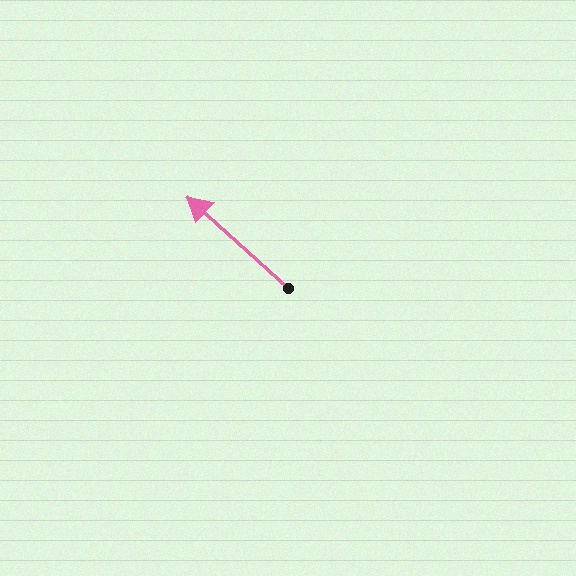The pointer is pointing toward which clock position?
Roughly 10 o'clock.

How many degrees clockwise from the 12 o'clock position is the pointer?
Approximately 312 degrees.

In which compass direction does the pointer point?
Northwest.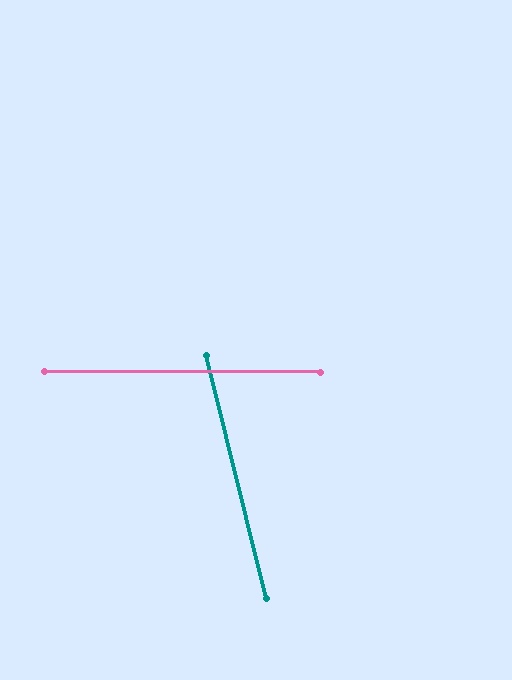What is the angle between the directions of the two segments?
Approximately 76 degrees.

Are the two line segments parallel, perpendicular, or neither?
Neither parallel nor perpendicular — they differ by about 76°.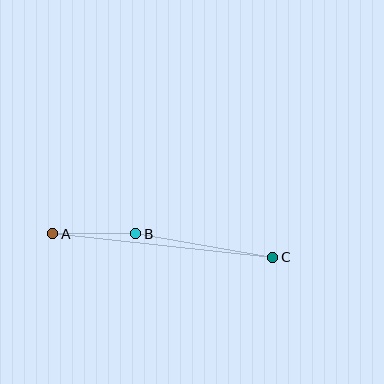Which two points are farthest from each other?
Points A and C are farthest from each other.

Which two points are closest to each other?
Points A and B are closest to each other.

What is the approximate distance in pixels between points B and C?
The distance between B and C is approximately 139 pixels.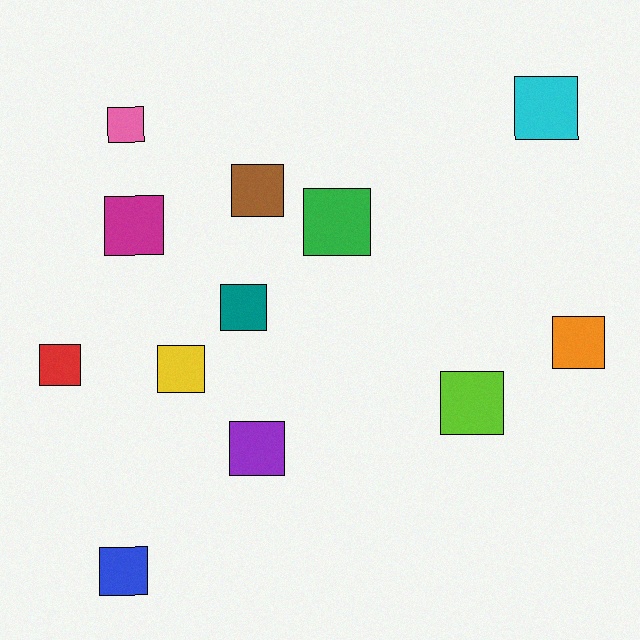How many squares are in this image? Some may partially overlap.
There are 12 squares.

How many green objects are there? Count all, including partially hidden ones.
There is 1 green object.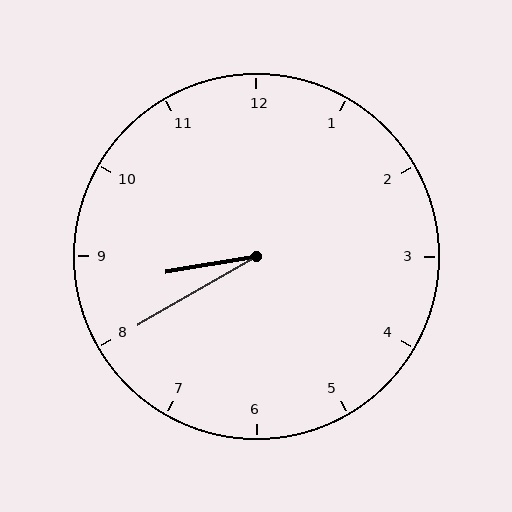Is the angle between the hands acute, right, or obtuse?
It is acute.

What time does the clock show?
8:40.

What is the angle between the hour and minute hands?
Approximately 20 degrees.